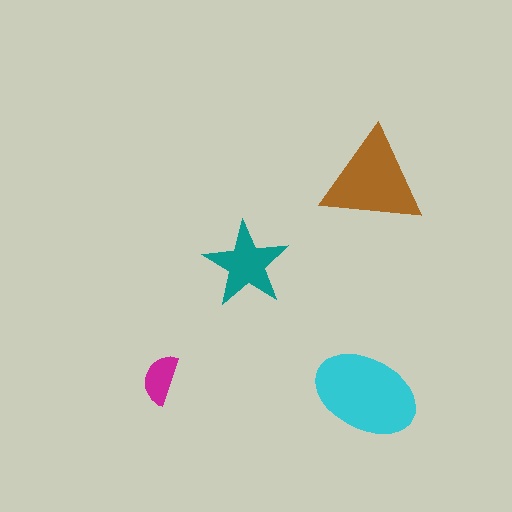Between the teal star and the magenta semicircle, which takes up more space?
The teal star.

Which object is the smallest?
The magenta semicircle.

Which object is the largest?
The cyan ellipse.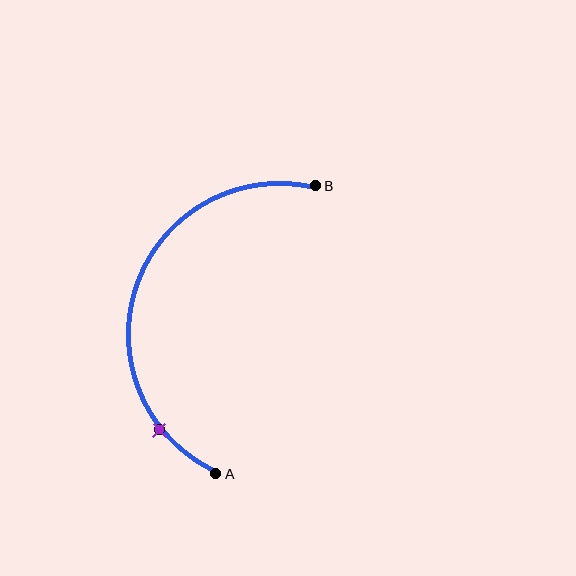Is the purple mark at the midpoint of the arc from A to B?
No. The purple mark lies on the arc but is closer to endpoint A. The arc midpoint would be at the point on the curve equidistant along the arc from both A and B.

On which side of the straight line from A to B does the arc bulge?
The arc bulges to the left of the straight line connecting A and B.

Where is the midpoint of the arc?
The arc midpoint is the point on the curve farthest from the straight line joining A and B. It sits to the left of that line.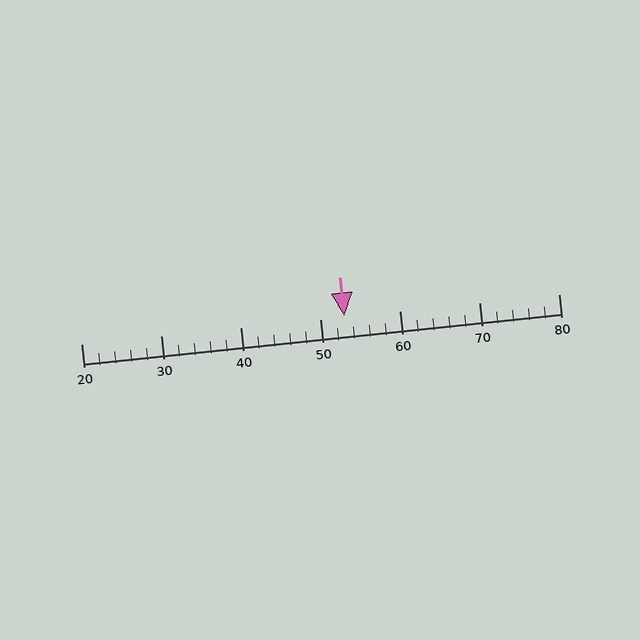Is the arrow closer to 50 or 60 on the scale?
The arrow is closer to 50.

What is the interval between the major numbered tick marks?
The major tick marks are spaced 10 units apart.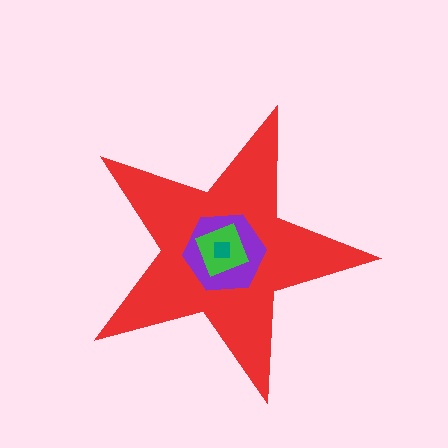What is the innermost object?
The teal square.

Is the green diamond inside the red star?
Yes.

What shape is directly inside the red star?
The purple hexagon.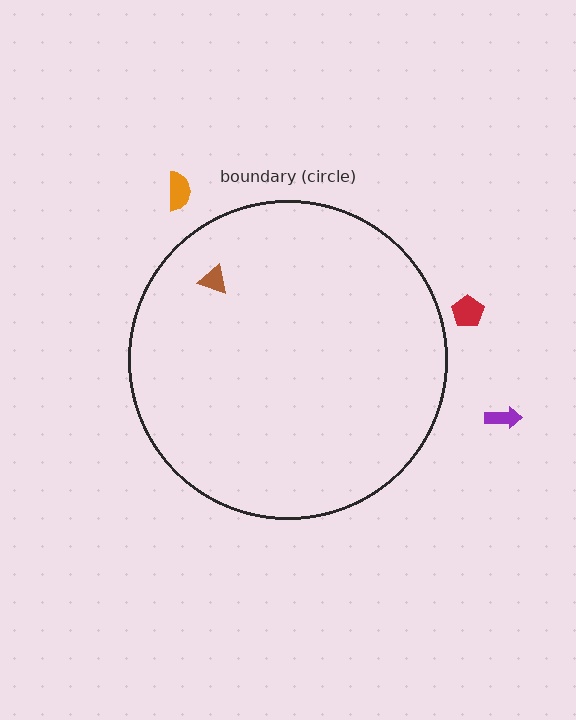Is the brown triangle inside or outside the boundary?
Inside.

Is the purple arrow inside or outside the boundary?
Outside.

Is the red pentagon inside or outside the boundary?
Outside.